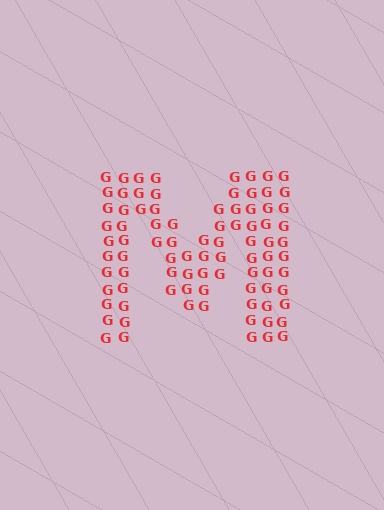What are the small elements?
The small elements are letter G's.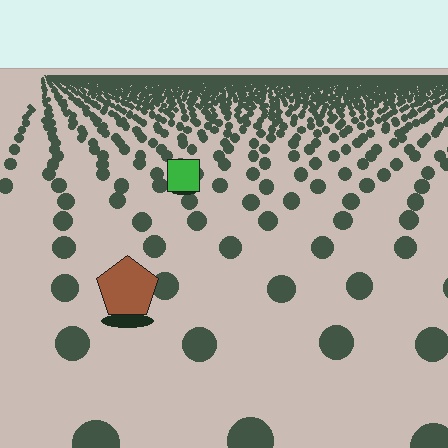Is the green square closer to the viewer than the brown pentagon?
No. The brown pentagon is closer — you can tell from the texture gradient: the ground texture is coarser near it.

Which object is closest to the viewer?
The brown pentagon is closest. The texture marks near it are larger and more spread out.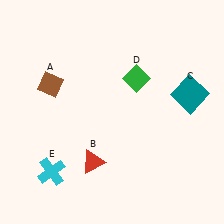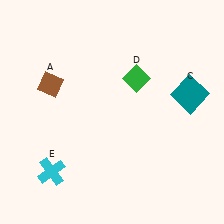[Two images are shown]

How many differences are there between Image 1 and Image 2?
There is 1 difference between the two images.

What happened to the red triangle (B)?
The red triangle (B) was removed in Image 2. It was in the bottom-left area of Image 1.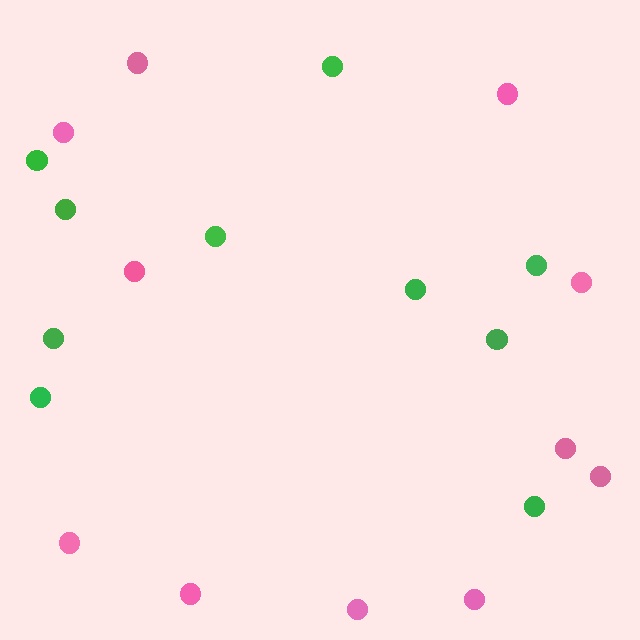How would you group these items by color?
There are 2 groups: one group of pink circles (11) and one group of green circles (10).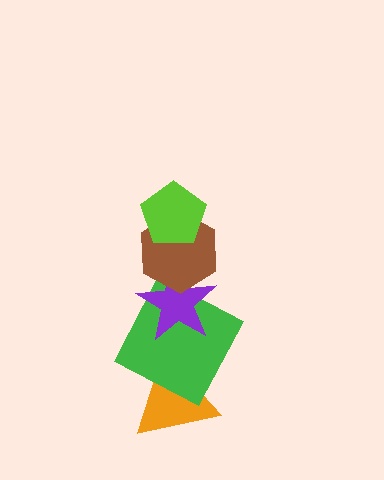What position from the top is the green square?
The green square is 4th from the top.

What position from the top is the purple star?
The purple star is 3rd from the top.